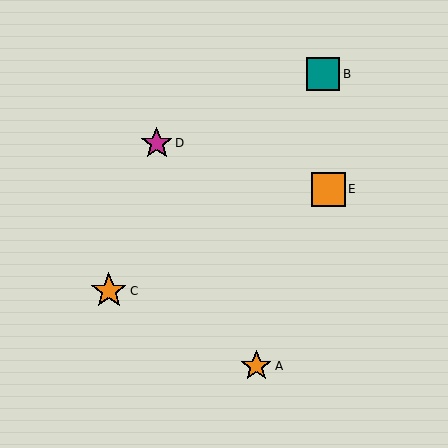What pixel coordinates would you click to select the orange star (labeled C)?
Click at (109, 291) to select the orange star C.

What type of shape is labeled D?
Shape D is a magenta star.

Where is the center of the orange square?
The center of the orange square is at (328, 189).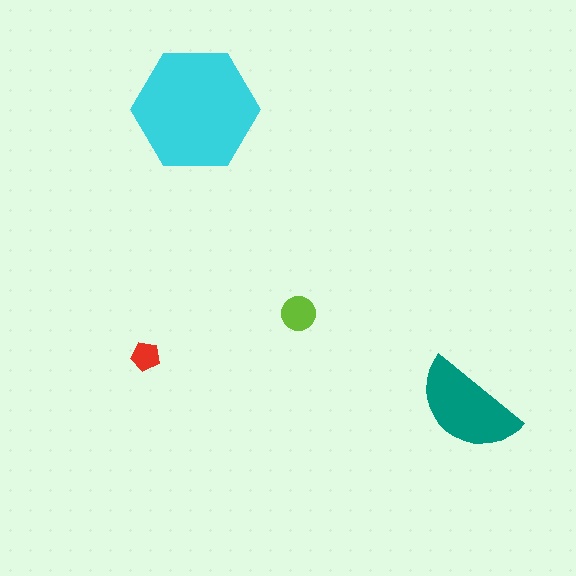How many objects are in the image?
There are 4 objects in the image.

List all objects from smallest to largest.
The red pentagon, the lime circle, the teal semicircle, the cyan hexagon.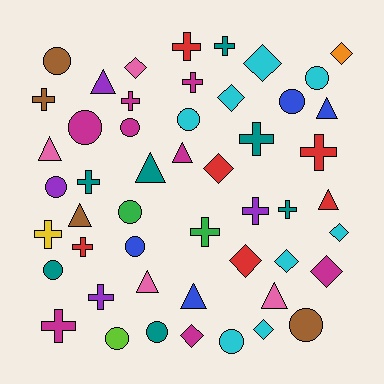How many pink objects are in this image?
There are 4 pink objects.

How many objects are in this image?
There are 50 objects.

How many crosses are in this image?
There are 15 crosses.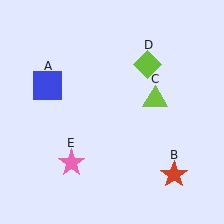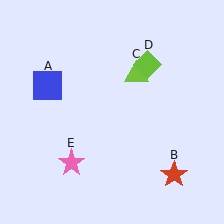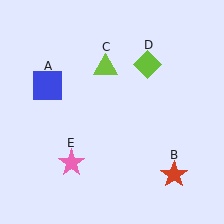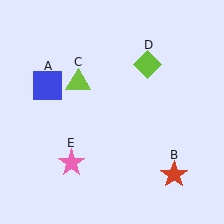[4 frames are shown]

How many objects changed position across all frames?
1 object changed position: lime triangle (object C).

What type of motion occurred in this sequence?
The lime triangle (object C) rotated counterclockwise around the center of the scene.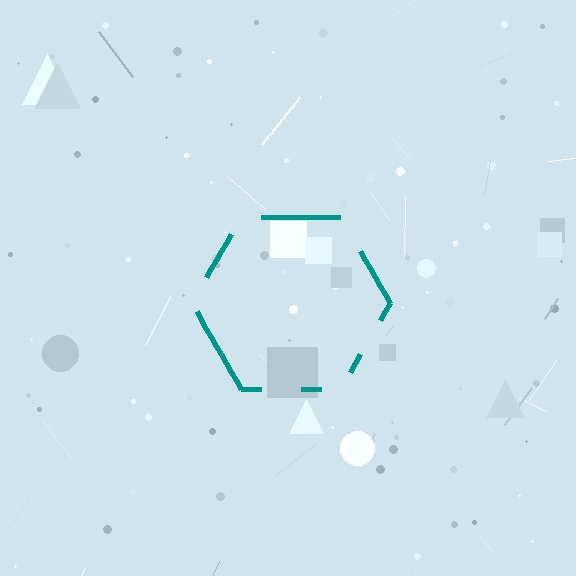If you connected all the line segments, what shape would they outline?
They would outline a hexagon.